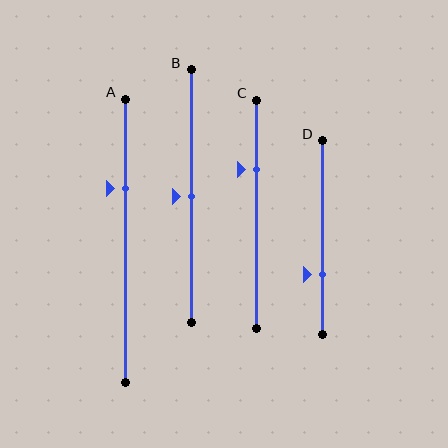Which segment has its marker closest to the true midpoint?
Segment B has its marker closest to the true midpoint.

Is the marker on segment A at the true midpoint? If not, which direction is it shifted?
No, the marker on segment A is shifted upward by about 18% of the segment length.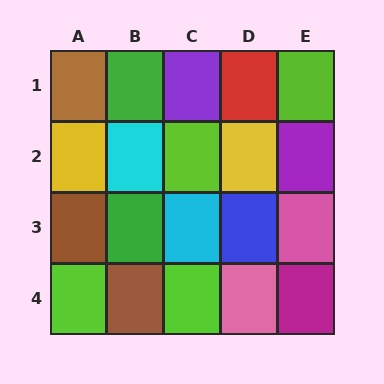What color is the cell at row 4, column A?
Lime.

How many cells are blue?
1 cell is blue.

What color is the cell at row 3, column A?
Brown.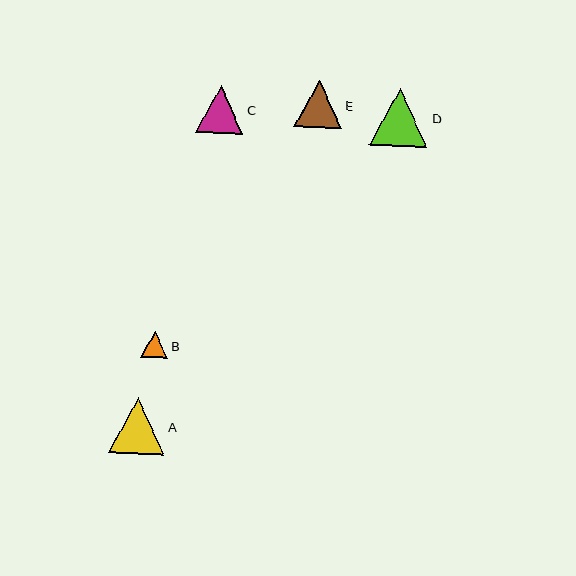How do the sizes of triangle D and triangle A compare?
Triangle D and triangle A are approximately the same size.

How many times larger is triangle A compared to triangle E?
Triangle A is approximately 1.2 times the size of triangle E.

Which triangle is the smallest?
Triangle B is the smallest with a size of approximately 27 pixels.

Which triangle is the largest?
Triangle D is the largest with a size of approximately 58 pixels.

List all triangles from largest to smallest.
From largest to smallest: D, A, E, C, B.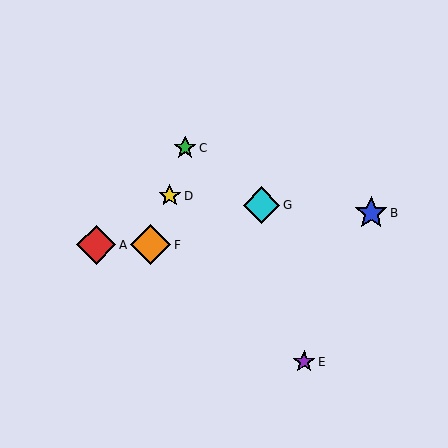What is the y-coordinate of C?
Object C is at y≈148.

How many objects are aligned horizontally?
2 objects (A, F) are aligned horizontally.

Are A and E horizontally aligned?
No, A is at y≈245 and E is at y≈362.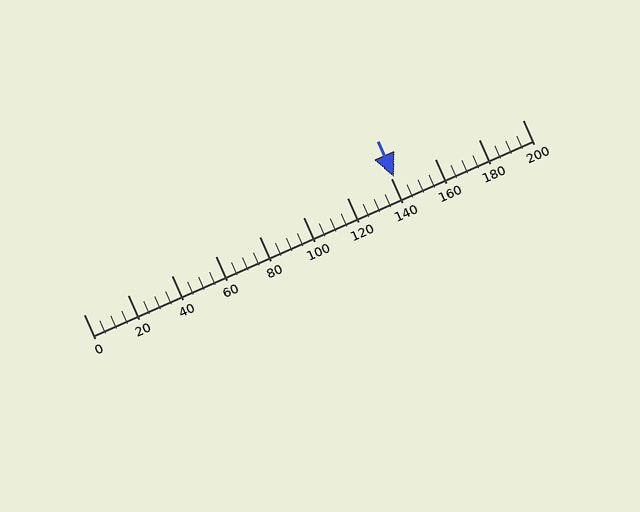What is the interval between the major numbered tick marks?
The major tick marks are spaced 20 units apart.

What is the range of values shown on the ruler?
The ruler shows values from 0 to 200.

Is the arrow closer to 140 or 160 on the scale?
The arrow is closer to 140.